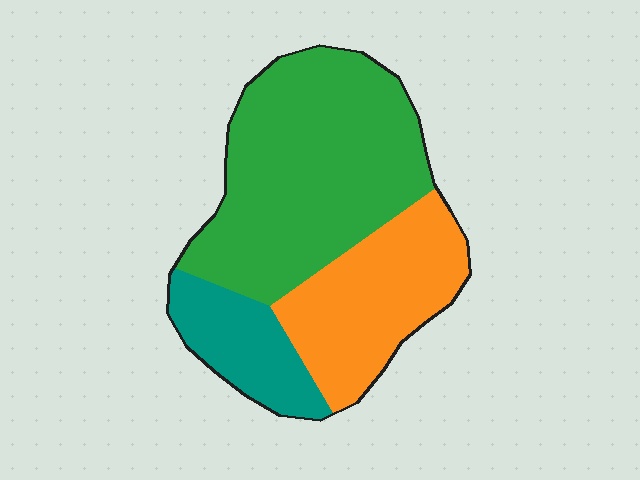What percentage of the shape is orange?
Orange takes up about one third (1/3) of the shape.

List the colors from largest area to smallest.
From largest to smallest: green, orange, teal.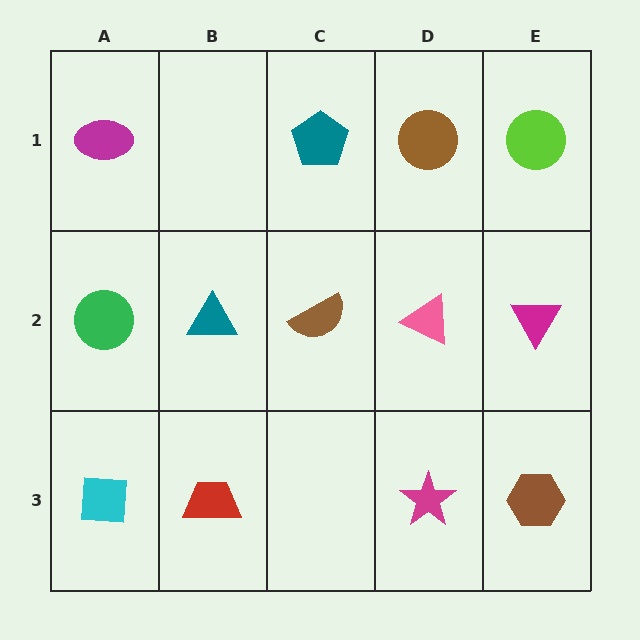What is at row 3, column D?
A magenta star.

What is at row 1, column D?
A brown circle.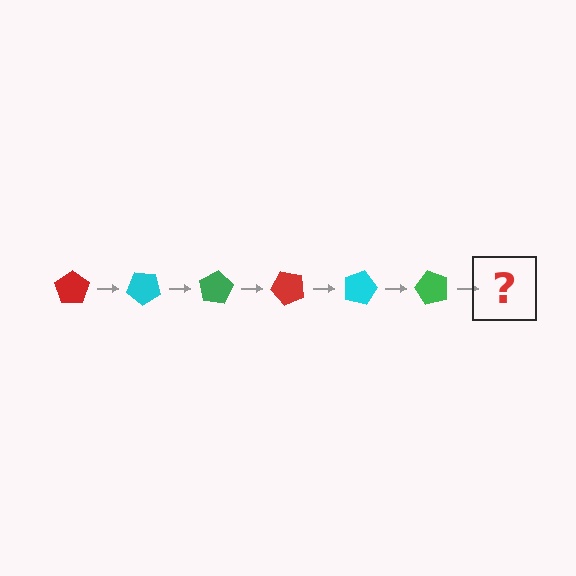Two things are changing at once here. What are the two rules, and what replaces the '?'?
The two rules are that it rotates 40 degrees each step and the color cycles through red, cyan, and green. The '?' should be a red pentagon, rotated 240 degrees from the start.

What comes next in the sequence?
The next element should be a red pentagon, rotated 240 degrees from the start.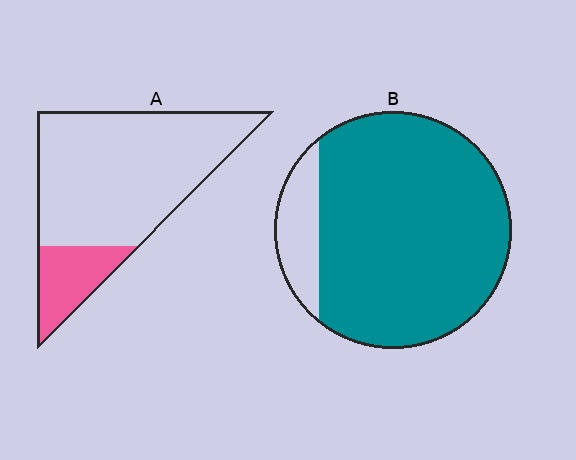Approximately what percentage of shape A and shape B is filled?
A is approximately 20% and B is approximately 85%.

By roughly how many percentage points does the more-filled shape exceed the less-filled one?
By roughly 70 percentage points (B over A).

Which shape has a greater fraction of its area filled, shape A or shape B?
Shape B.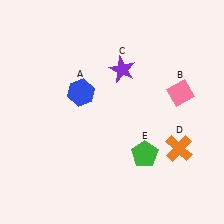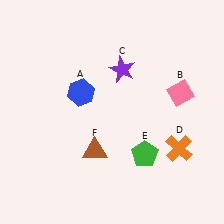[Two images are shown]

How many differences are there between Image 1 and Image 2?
There is 1 difference between the two images.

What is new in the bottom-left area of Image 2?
A brown triangle (F) was added in the bottom-left area of Image 2.